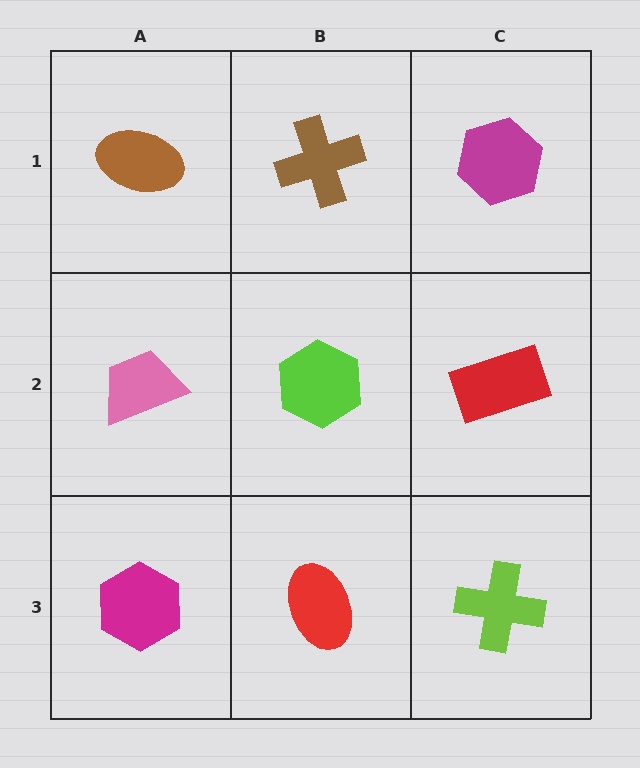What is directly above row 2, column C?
A magenta hexagon.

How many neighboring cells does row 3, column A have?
2.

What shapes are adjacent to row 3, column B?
A lime hexagon (row 2, column B), a magenta hexagon (row 3, column A), a lime cross (row 3, column C).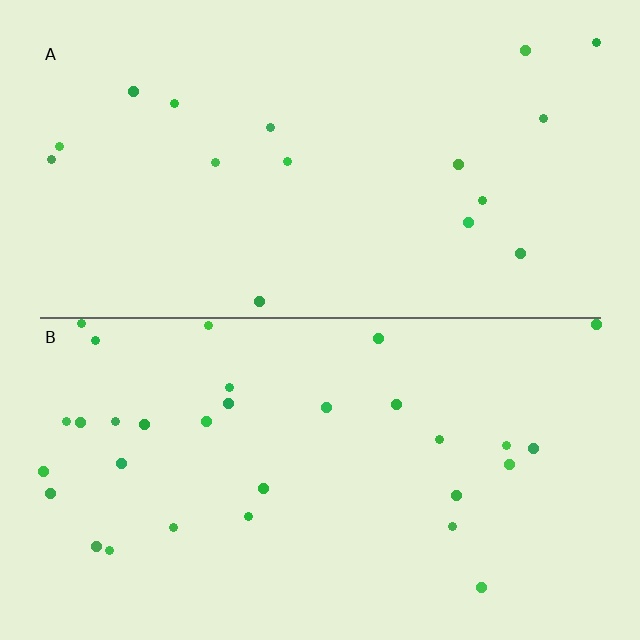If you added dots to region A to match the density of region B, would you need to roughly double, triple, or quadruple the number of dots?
Approximately double.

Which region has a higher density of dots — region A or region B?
B (the bottom).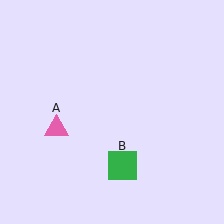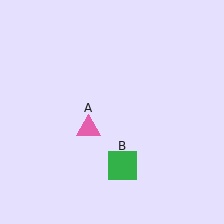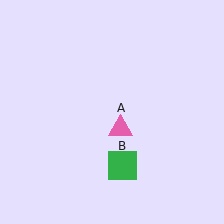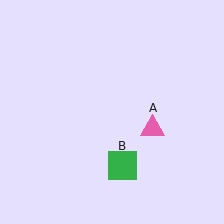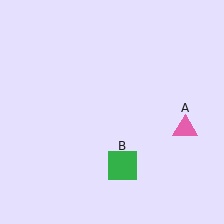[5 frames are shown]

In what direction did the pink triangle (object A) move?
The pink triangle (object A) moved right.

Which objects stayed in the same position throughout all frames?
Green square (object B) remained stationary.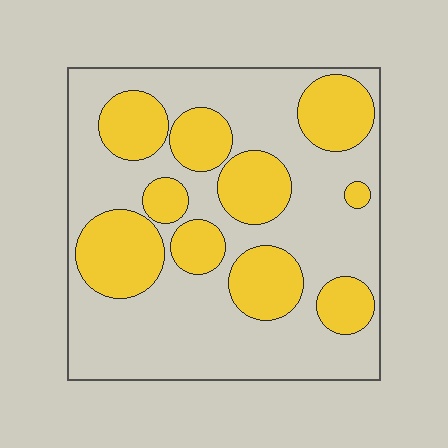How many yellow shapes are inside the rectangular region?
10.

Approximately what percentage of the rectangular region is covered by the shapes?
Approximately 35%.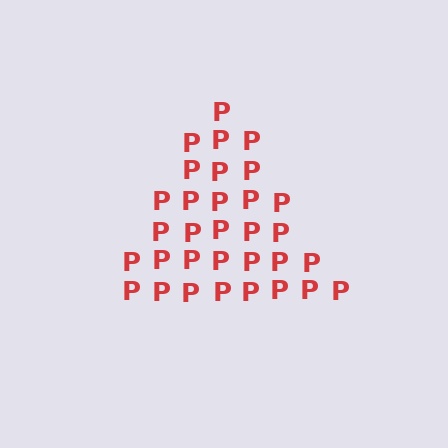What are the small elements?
The small elements are letter P's.